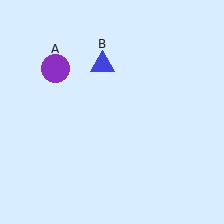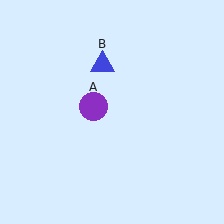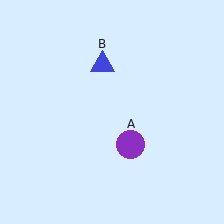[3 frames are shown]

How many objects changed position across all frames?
1 object changed position: purple circle (object A).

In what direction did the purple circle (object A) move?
The purple circle (object A) moved down and to the right.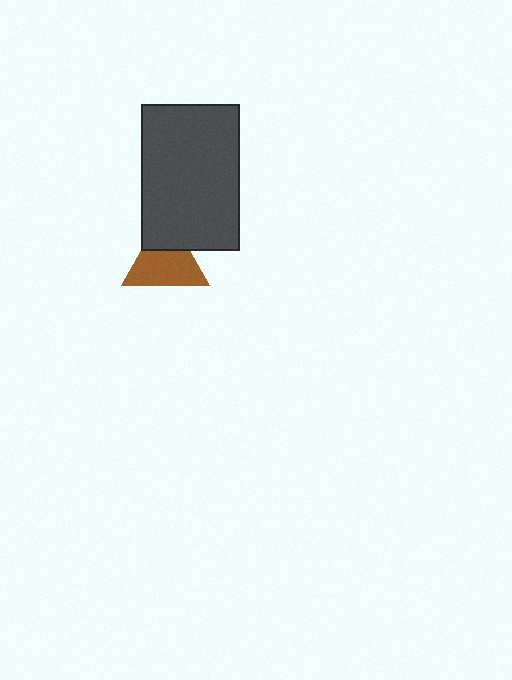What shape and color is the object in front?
The object in front is a dark gray rectangle.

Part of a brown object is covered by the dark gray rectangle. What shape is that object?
It is a triangle.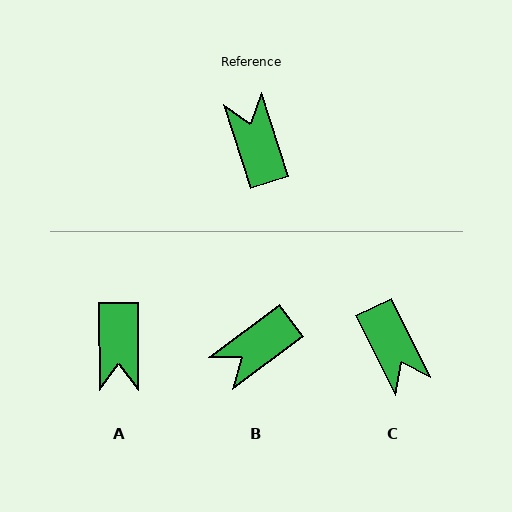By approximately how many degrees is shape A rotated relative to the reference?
Approximately 163 degrees counter-clockwise.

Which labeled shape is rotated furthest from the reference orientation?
C, about 171 degrees away.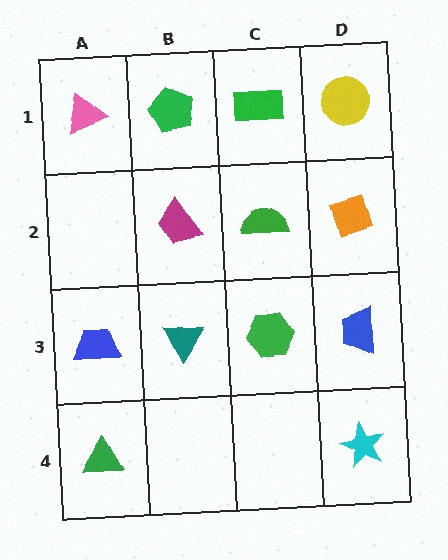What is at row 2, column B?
A magenta trapezoid.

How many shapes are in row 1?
4 shapes.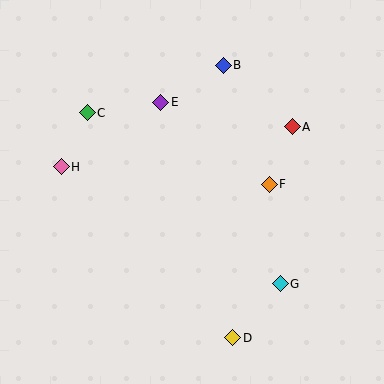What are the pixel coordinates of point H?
Point H is at (61, 167).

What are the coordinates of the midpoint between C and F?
The midpoint between C and F is at (178, 149).